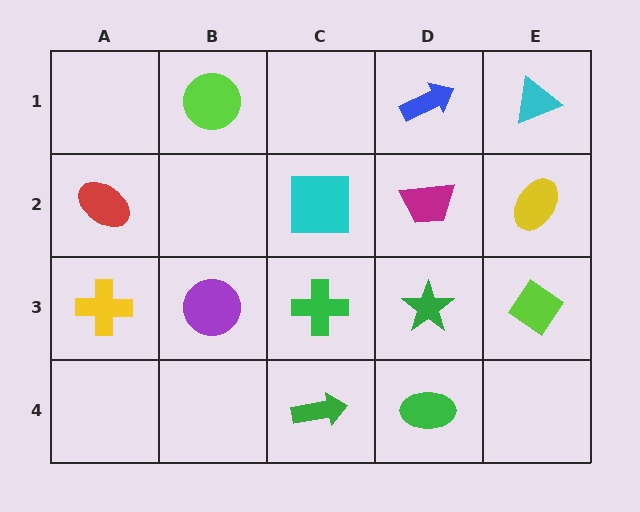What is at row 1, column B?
A lime circle.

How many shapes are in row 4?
2 shapes.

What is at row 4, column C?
A green arrow.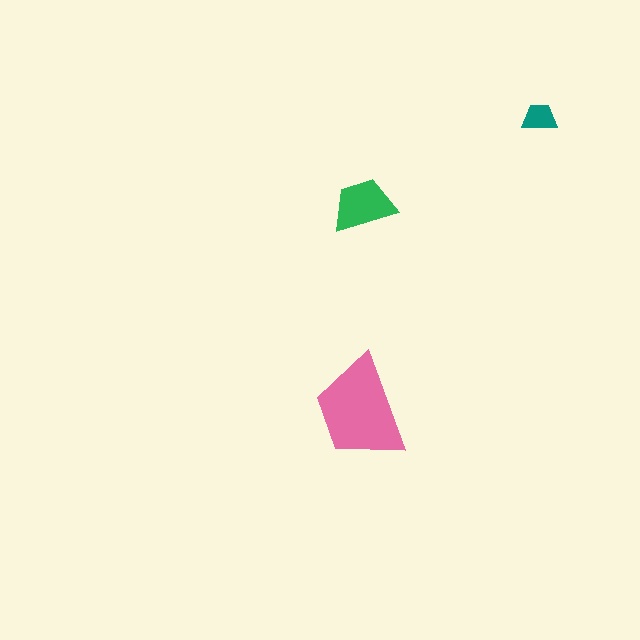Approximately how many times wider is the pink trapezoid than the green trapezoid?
About 1.5 times wider.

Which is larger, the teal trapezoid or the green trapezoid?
The green one.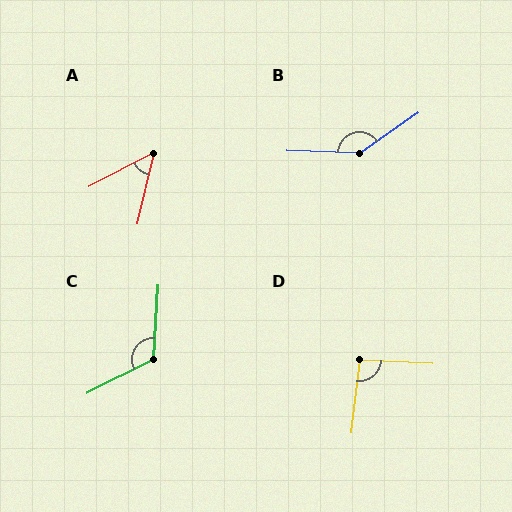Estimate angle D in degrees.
Approximately 94 degrees.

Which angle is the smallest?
A, at approximately 50 degrees.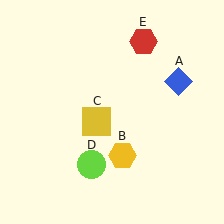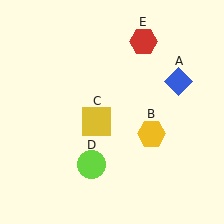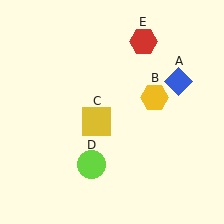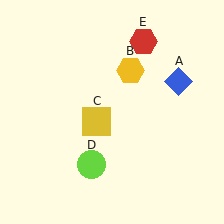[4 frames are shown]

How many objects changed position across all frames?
1 object changed position: yellow hexagon (object B).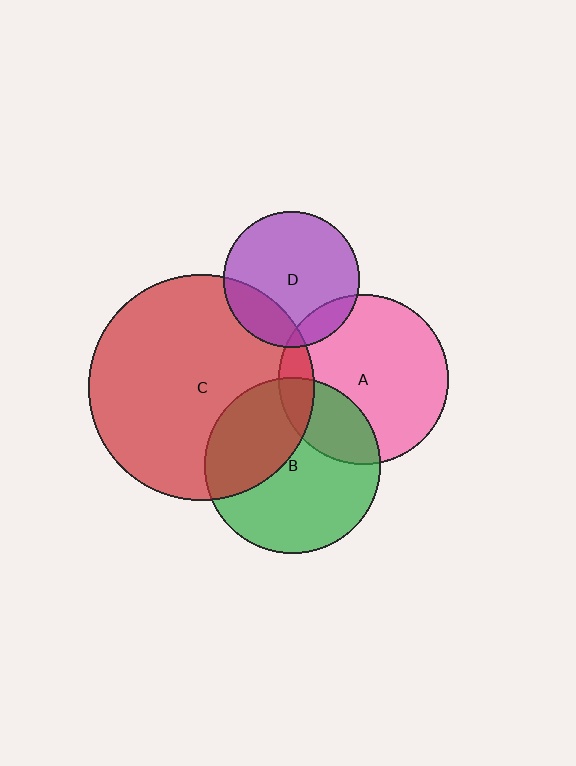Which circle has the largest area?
Circle C (red).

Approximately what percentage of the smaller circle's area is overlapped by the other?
Approximately 25%.